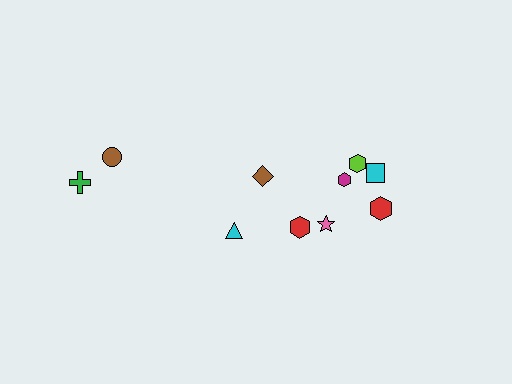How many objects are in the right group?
There are 7 objects.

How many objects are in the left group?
There are 3 objects.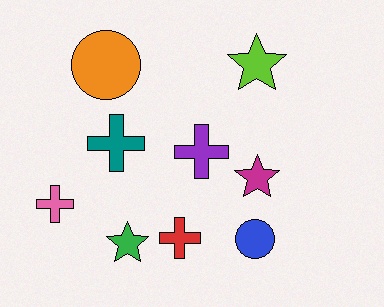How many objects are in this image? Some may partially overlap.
There are 9 objects.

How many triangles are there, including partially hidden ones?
There are no triangles.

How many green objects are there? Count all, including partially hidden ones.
There is 1 green object.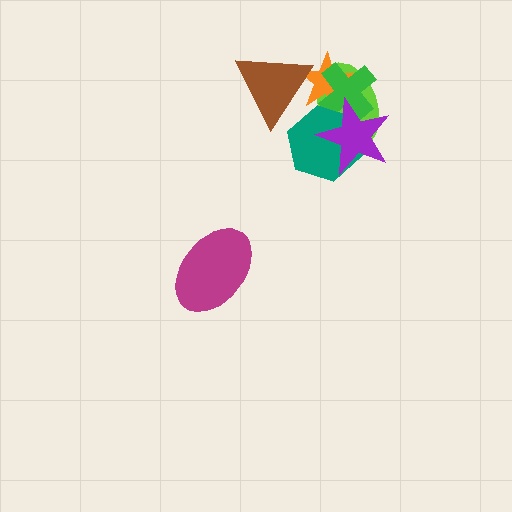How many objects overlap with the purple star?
4 objects overlap with the purple star.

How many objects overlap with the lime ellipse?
5 objects overlap with the lime ellipse.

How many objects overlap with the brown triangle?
2 objects overlap with the brown triangle.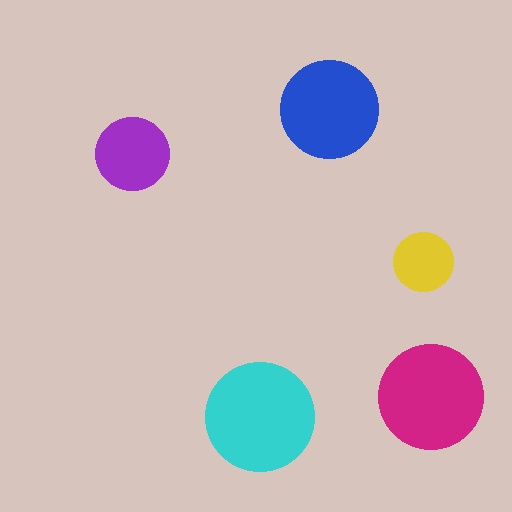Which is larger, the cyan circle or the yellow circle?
The cyan one.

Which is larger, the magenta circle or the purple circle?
The magenta one.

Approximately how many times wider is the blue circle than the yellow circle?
About 1.5 times wider.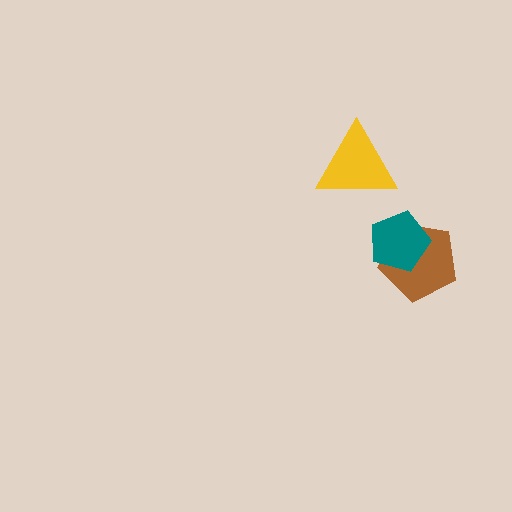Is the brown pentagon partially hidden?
Yes, it is partially covered by another shape.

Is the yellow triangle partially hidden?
No, no other shape covers it.